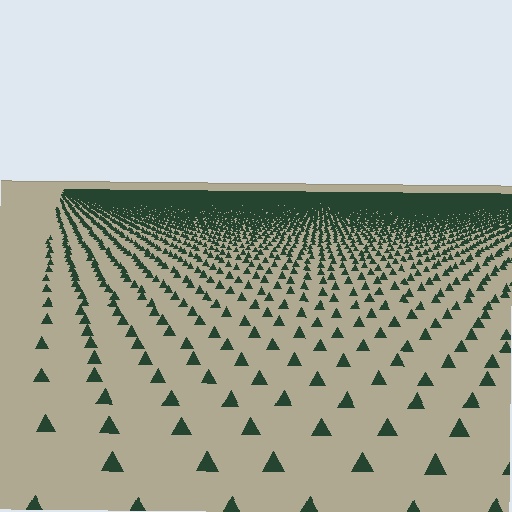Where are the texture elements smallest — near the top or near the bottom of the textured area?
Near the top.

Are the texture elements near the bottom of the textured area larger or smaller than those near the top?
Larger. Near the bottom, elements are closer to the viewer and appear at a bigger on-screen size.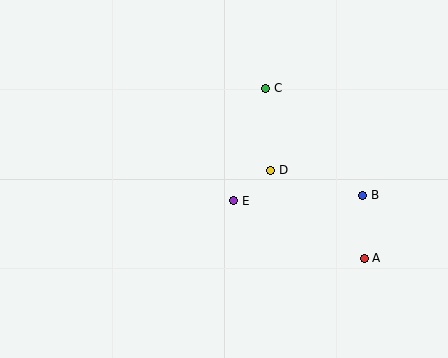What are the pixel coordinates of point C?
Point C is at (266, 88).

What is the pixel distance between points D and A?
The distance between D and A is 128 pixels.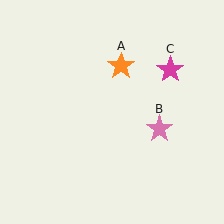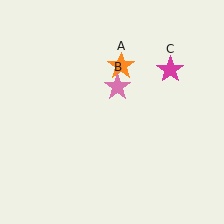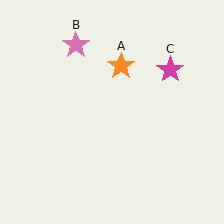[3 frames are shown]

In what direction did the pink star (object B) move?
The pink star (object B) moved up and to the left.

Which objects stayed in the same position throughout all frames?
Orange star (object A) and magenta star (object C) remained stationary.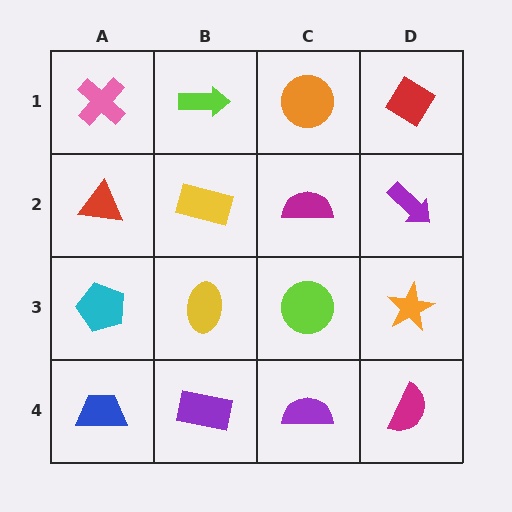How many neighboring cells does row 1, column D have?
2.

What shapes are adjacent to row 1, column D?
A purple arrow (row 2, column D), an orange circle (row 1, column C).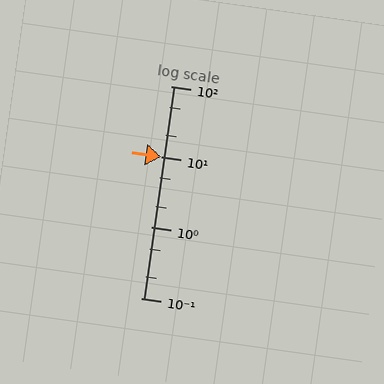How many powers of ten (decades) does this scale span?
The scale spans 3 decades, from 0.1 to 100.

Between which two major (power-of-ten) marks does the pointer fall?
The pointer is between 10 and 100.